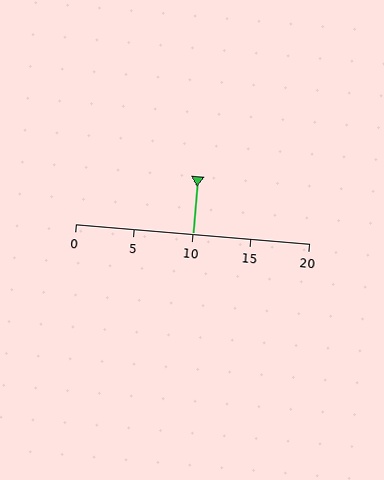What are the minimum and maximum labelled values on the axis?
The axis runs from 0 to 20.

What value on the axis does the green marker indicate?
The marker indicates approximately 10.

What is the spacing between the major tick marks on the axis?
The major ticks are spaced 5 apart.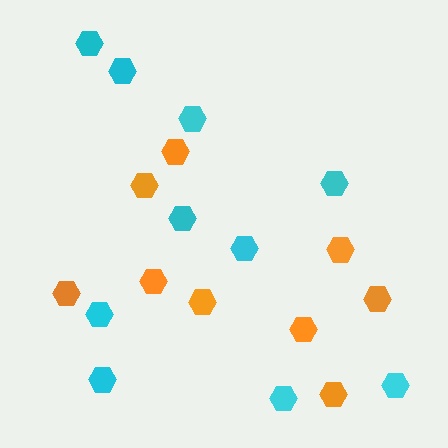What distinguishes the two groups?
There are 2 groups: one group of orange hexagons (9) and one group of cyan hexagons (10).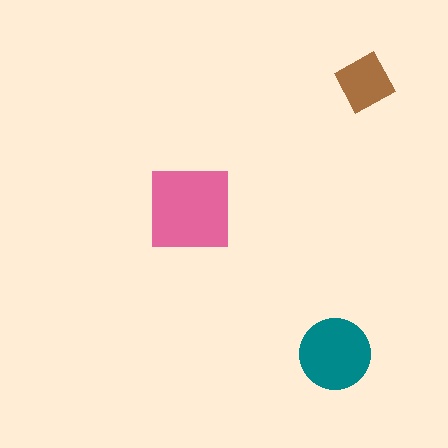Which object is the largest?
The pink square.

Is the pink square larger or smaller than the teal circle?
Larger.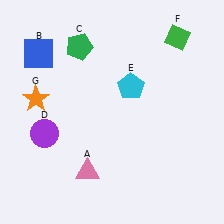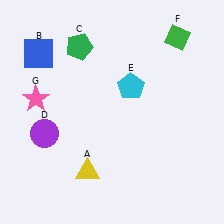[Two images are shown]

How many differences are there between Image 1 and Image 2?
There are 2 differences between the two images.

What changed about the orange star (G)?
In Image 1, G is orange. In Image 2, it changed to pink.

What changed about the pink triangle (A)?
In Image 1, A is pink. In Image 2, it changed to yellow.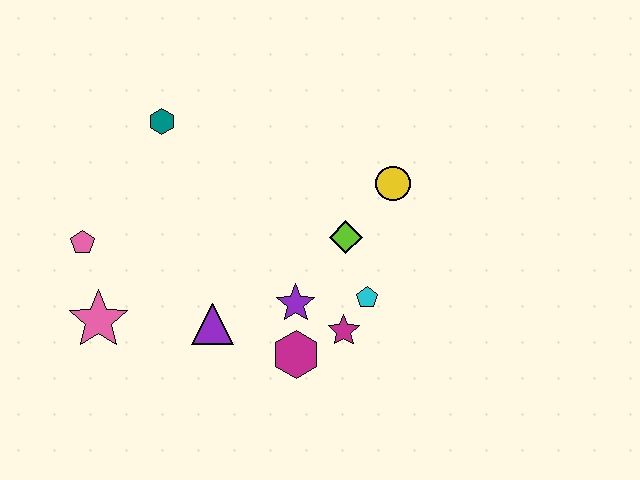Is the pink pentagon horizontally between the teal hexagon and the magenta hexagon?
No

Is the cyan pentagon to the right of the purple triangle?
Yes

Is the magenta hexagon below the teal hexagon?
Yes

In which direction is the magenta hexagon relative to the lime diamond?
The magenta hexagon is below the lime diamond.